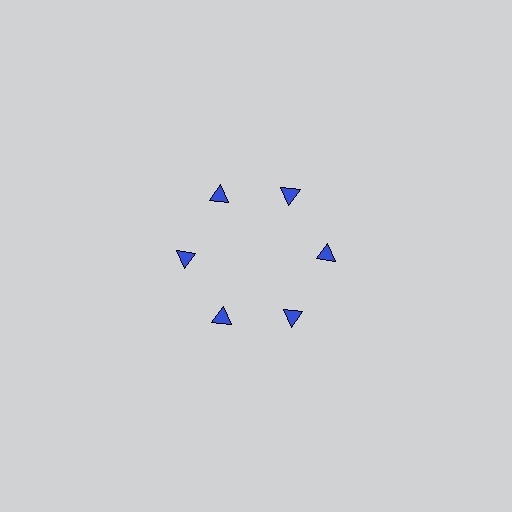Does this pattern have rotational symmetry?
Yes, this pattern has 6-fold rotational symmetry. It looks the same after rotating 60 degrees around the center.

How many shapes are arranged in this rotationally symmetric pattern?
There are 6 shapes, arranged in 6 groups of 1.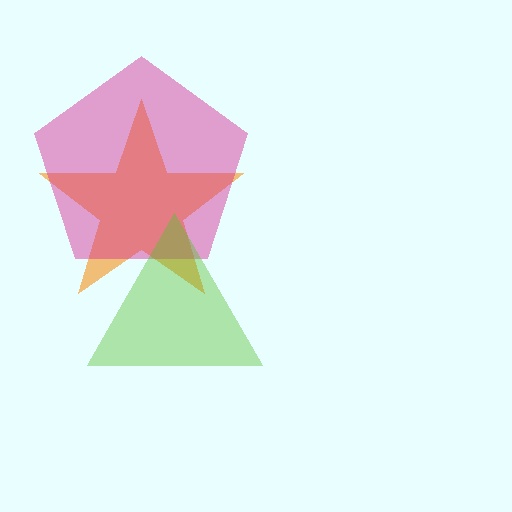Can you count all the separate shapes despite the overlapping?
Yes, there are 3 separate shapes.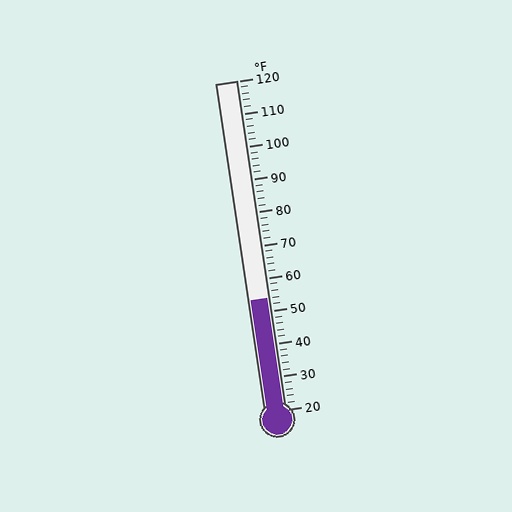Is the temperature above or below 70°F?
The temperature is below 70°F.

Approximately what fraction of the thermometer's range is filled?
The thermometer is filled to approximately 35% of its range.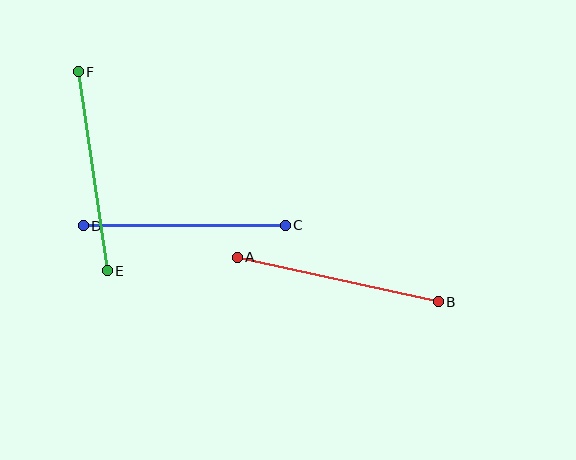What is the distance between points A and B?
The distance is approximately 206 pixels.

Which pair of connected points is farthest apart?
Points A and B are farthest apart.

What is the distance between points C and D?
The distance is approximately 202 pixels.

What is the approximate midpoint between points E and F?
The midpoint is at approximately (93, 171) pixels.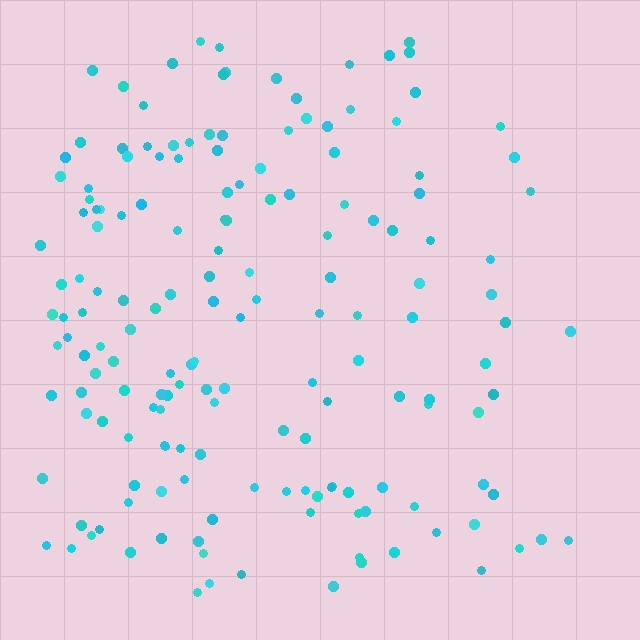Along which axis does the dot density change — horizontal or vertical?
Horizontal.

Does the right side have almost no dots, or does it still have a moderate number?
Still a moderate number, just noticeably fewer than the left.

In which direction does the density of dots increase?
From right to left, with the left side densest.